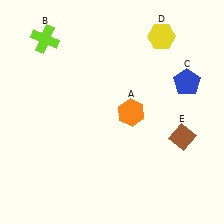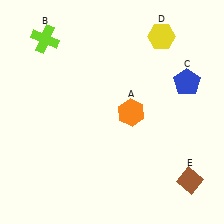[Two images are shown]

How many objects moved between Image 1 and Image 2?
1 object moved between the two images.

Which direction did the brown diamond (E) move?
The brown diamond (E) moved down.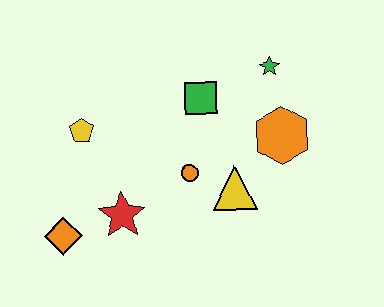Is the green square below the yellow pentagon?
No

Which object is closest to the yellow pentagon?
The red star is closest to the yellow pentagon.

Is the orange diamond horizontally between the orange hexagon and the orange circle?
No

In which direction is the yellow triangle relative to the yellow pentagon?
The yellow triangle is to the right of the yellow pentagon.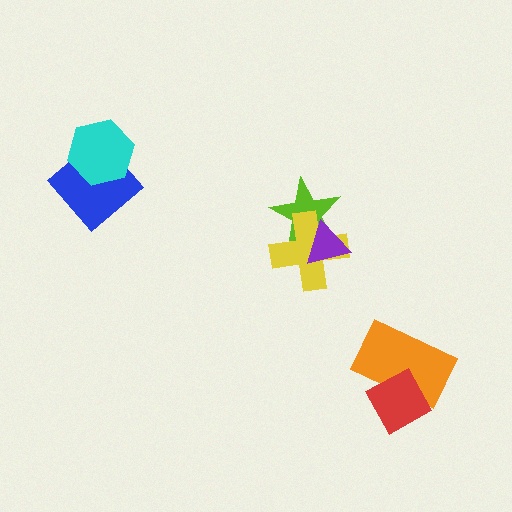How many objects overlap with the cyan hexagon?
1 object overlaps with the cyan hexagon.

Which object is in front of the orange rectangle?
The red diamond is in front of the orange rectangle.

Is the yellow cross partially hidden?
Yes, it is partially covered by another shape.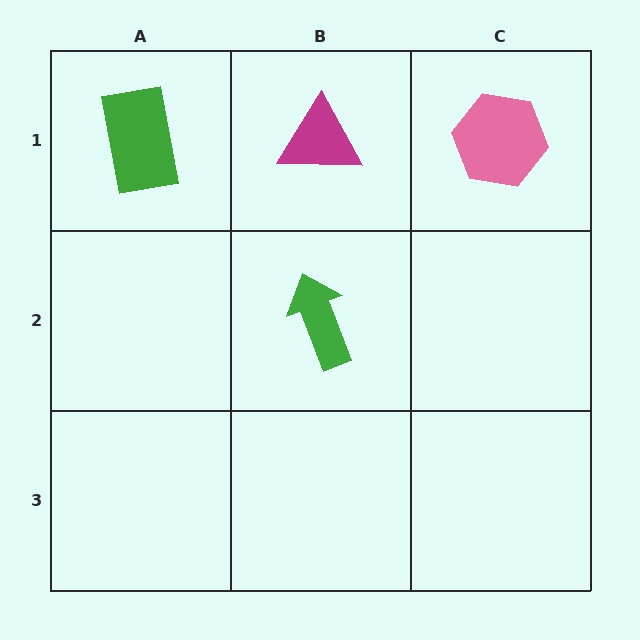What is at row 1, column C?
A pink hexagon.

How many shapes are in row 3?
0 shapes.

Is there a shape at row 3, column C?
No, that cell is empty.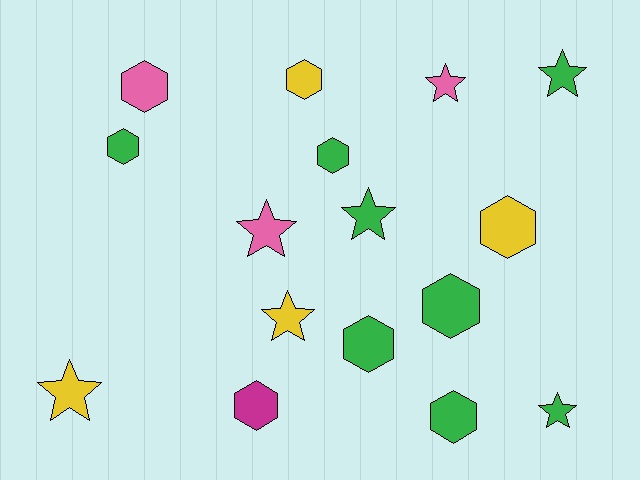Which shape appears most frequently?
Hexagon, with 9 objects.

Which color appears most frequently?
Green, with 8 objects.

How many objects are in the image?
There are 16 objects.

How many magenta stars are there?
There are no magenta stars.